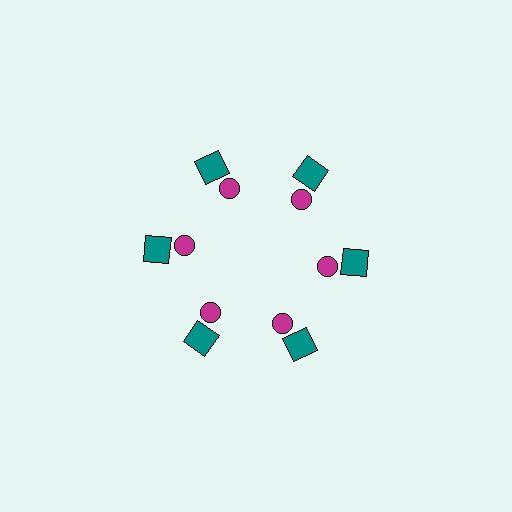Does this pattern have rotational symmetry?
Yes, this pattern has 6-fold rotational symmetry. It looks the same after rotating 60 degrees around the center.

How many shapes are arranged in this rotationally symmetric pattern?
There are 12 shapes, arranged in 6 groups of 2.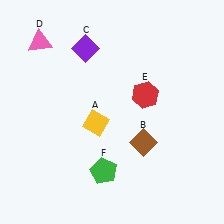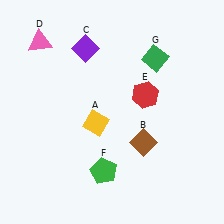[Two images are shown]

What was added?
A green diamond (G) was added in Image 2.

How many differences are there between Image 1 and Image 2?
There is 1 difference between the two images.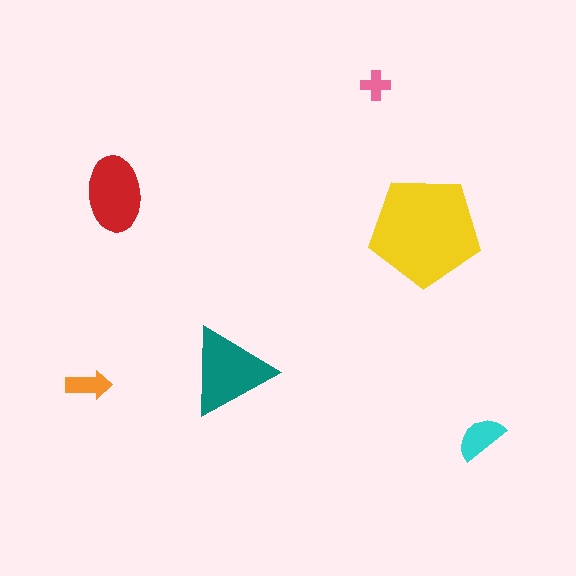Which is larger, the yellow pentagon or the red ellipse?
The yellow pentagon.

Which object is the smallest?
The pink cross.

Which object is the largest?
The yellow pentagon.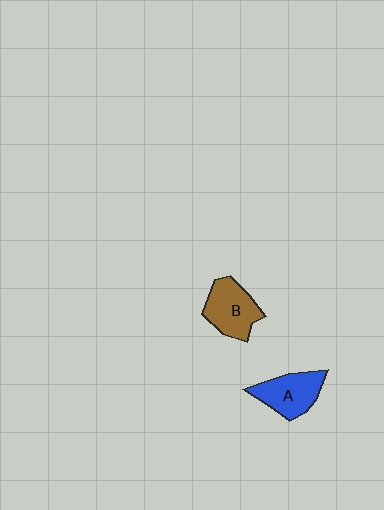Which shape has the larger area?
Shape B (brown).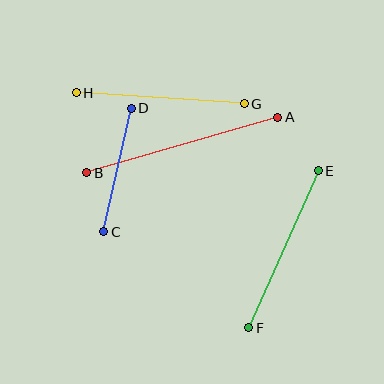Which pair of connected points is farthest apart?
Points A and B are farthest apart.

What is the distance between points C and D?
The distance is approximately 127 pixels.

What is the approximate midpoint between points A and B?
The midpoint is at approximately (182, 145) pixels.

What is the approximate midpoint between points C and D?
The midpoint is at approximately (117, 170) pixels.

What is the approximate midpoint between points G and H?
The midpoint is at approximately (160, 98) pixels.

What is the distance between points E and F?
The distance is approximately 172 pixels.